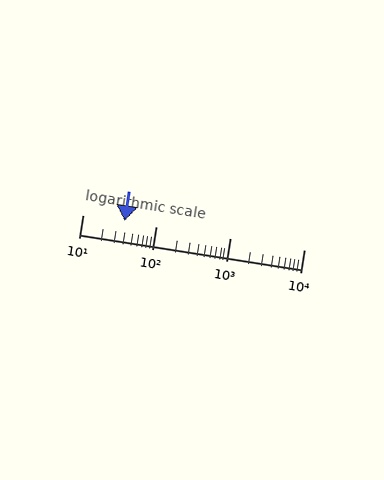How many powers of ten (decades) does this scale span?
The scale spans 3 decades, from 10 to 10000.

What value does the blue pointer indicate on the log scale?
The pointer indicates approximately 37.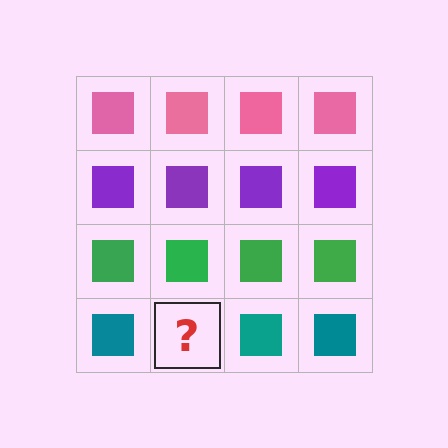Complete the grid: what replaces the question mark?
The question mark should be replaced with a teal square.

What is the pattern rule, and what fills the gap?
The rule is that each row has a consistent color. The gap should be filled with a teal square.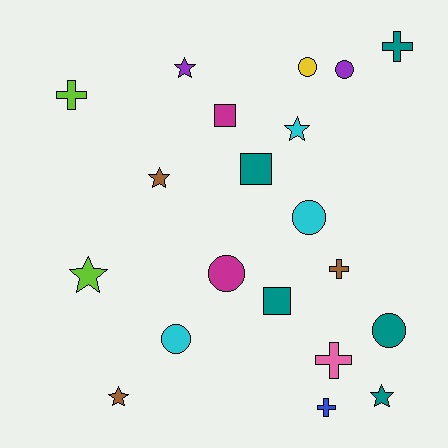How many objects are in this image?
There are 20 objects.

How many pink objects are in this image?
There is 1 pink object.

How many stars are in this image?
There are 6 stars.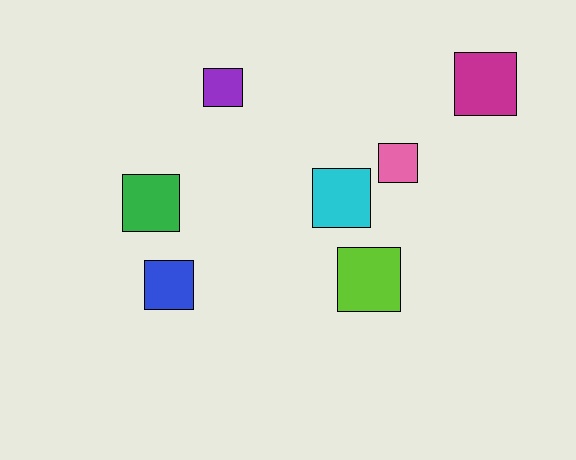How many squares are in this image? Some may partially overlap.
There are 7 squares.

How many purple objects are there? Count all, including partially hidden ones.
There is 1 purple object.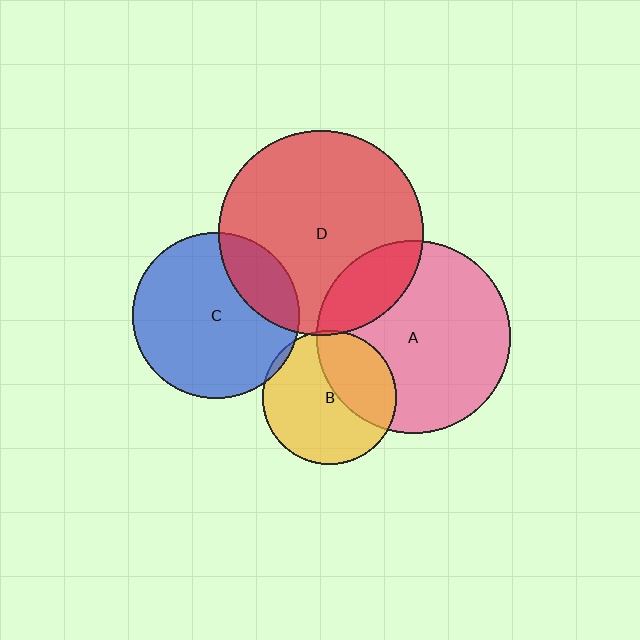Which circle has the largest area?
Circle D (red).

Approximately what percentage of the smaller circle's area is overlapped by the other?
Approximately 20%.